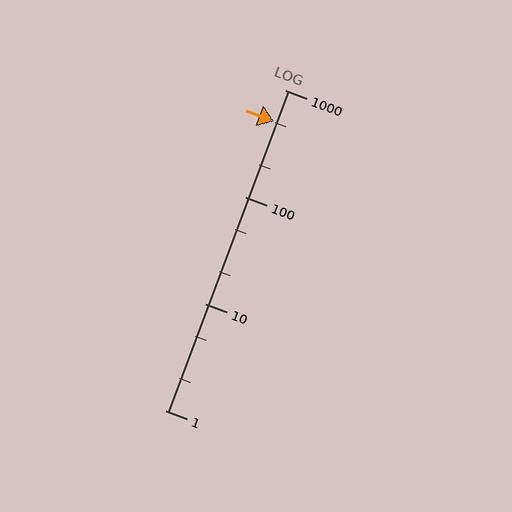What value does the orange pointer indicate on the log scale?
The pointer indicates approximately 510.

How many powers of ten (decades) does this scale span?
The scale spans 3 decades, from 1 to 1000.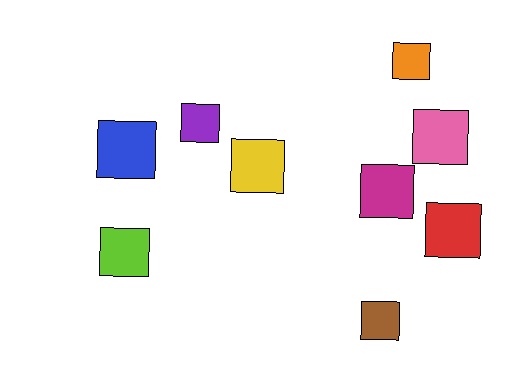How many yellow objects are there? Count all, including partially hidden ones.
There is 1 yellow object.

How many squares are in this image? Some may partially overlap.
There are 9 squares.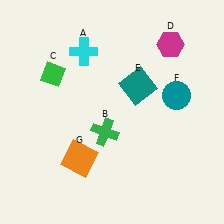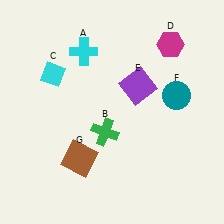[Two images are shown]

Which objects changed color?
C changed from green to cyan. E changed from teal to purple. G changed from orange to brown.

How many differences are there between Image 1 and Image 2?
There are 3 differences between the two images.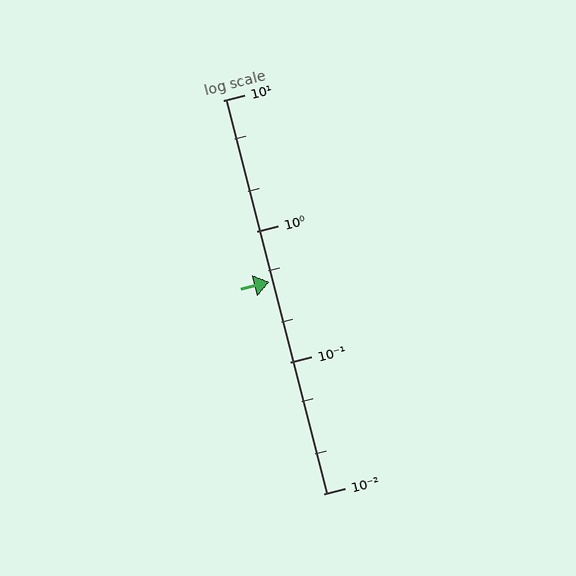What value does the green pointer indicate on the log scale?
The pointer indicates approximately 0.41.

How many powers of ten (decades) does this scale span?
The scale spans 3 decades, from 0.01 to 10.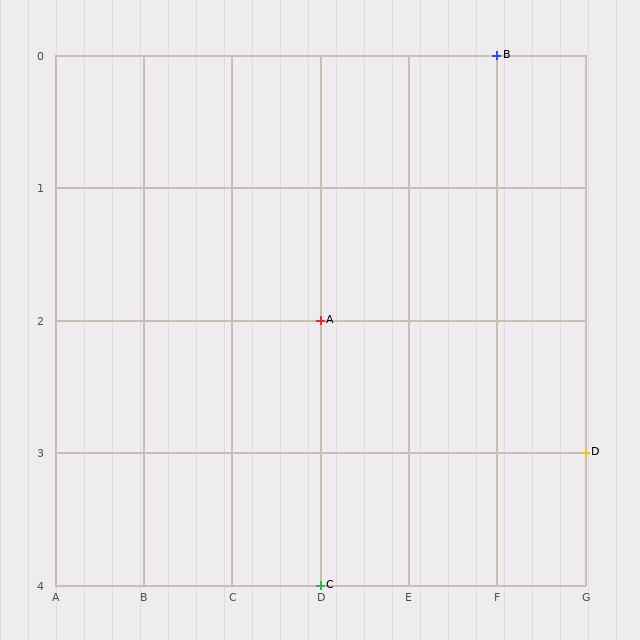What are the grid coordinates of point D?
Point D is at grid coordinates (G, 3).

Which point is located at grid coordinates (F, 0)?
Point B is at (F, 0).